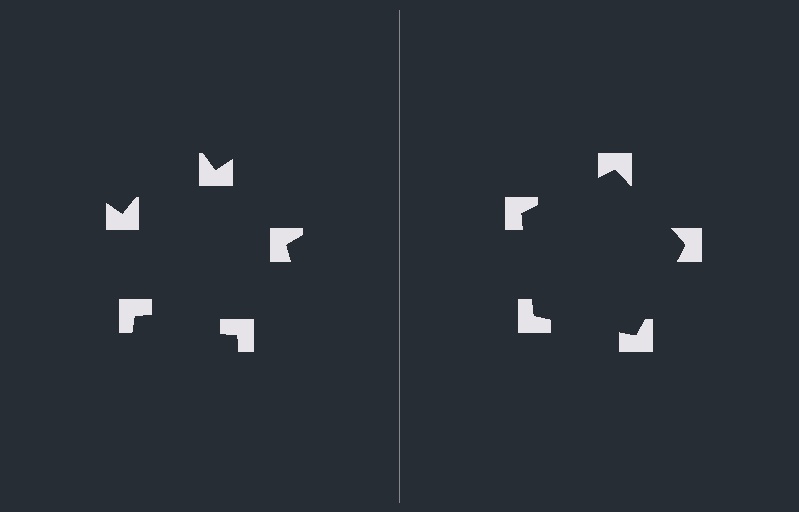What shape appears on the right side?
An illusory pentagon.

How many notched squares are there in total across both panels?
10 — 5 on each side.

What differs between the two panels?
The notched squares are positioned identically on both sides; only the wedge orientations differ. On the right they align to a pentagon; on the left they are misaligned.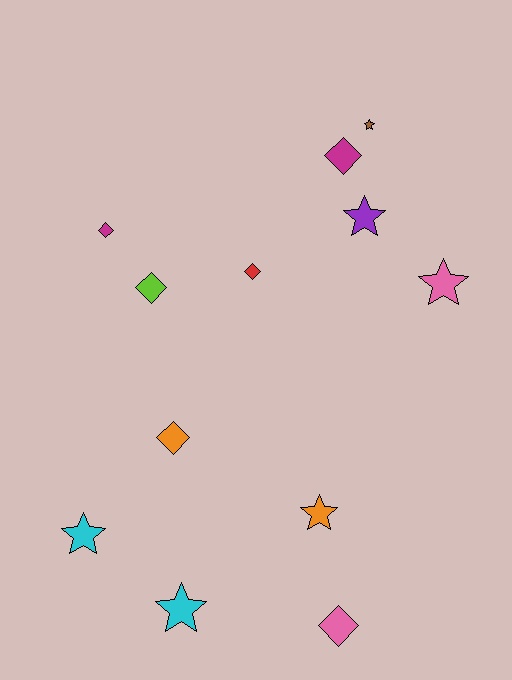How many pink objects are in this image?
There are 2 pink objects.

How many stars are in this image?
There are 6 stars.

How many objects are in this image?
There are 12 objects.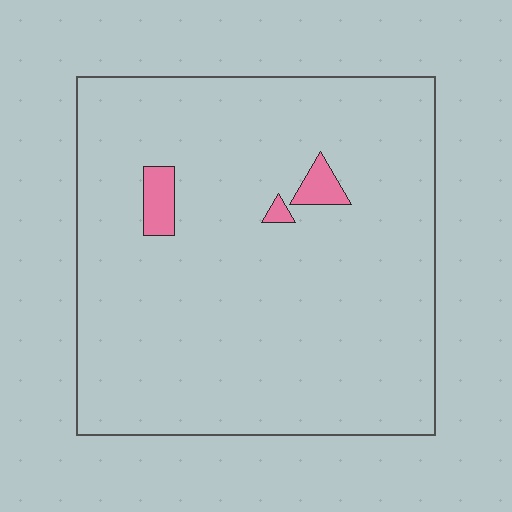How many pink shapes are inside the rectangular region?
3.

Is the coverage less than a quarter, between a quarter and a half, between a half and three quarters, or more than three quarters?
Less than a quarter.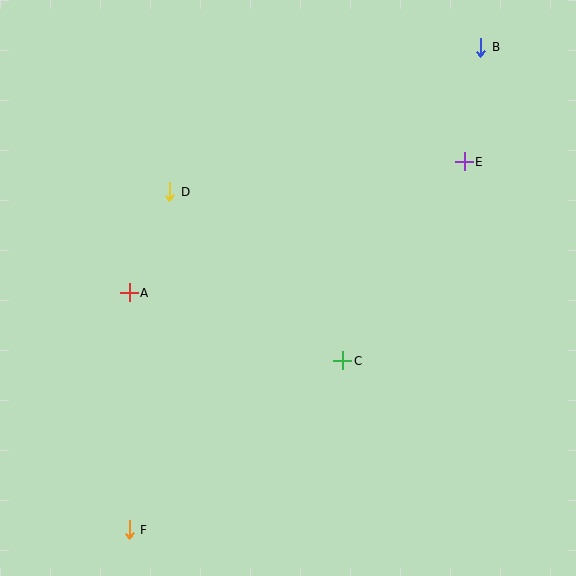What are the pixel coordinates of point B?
Point B is at (481, 47).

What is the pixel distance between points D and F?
The distance between D and F is 340 pixels.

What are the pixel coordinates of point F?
Point F is at (129, 530).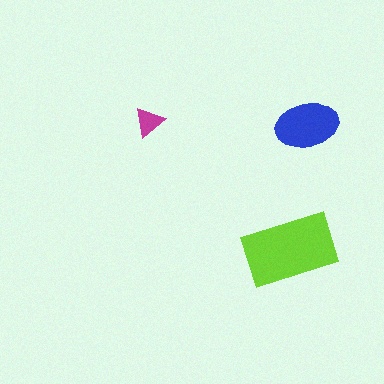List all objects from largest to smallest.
The lime rectangle, the blue ellipse, the magenta triangle.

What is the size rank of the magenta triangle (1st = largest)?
3rd.